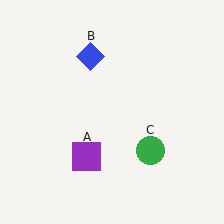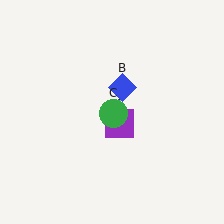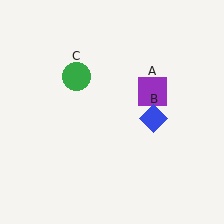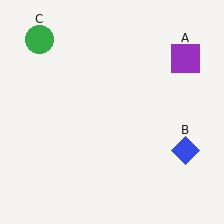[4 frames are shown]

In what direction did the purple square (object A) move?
The purple square (object A) moved up and to the right.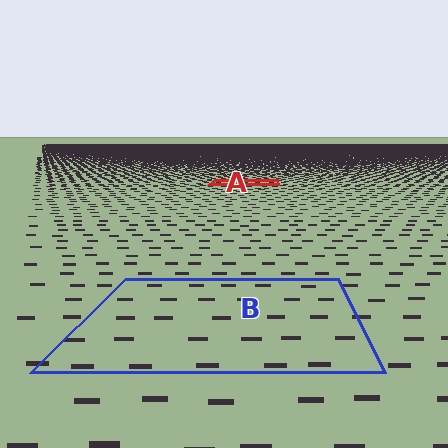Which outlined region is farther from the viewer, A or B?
Region A is farther from the viewer — the texture elements inside it appear smaller and more densely packed.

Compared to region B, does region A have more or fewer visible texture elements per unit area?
Region A has more texture elements per unit area — they are packed more densely because it is farther away.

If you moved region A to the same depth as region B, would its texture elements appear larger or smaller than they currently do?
They would appear larger. At a closer depth, the same texture elements are projected at a bigger on-screen size.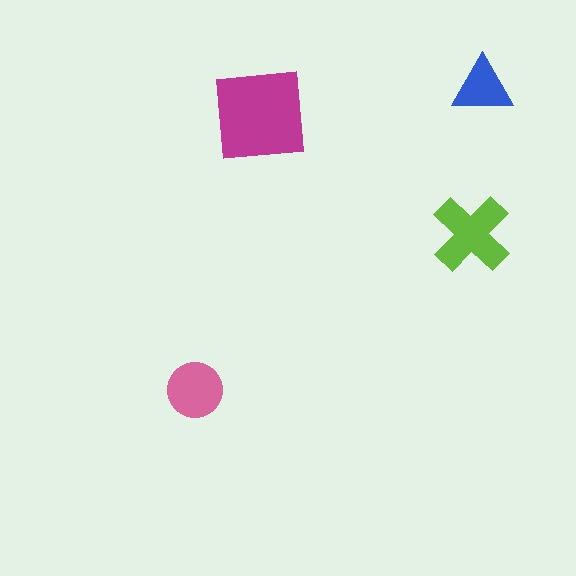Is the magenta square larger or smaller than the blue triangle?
Larger.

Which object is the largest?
The magenta square.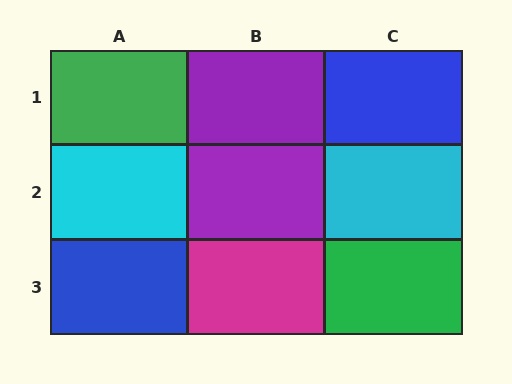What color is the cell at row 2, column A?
Cyan.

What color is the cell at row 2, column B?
Purple.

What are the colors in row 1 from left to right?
Green, purple, blue.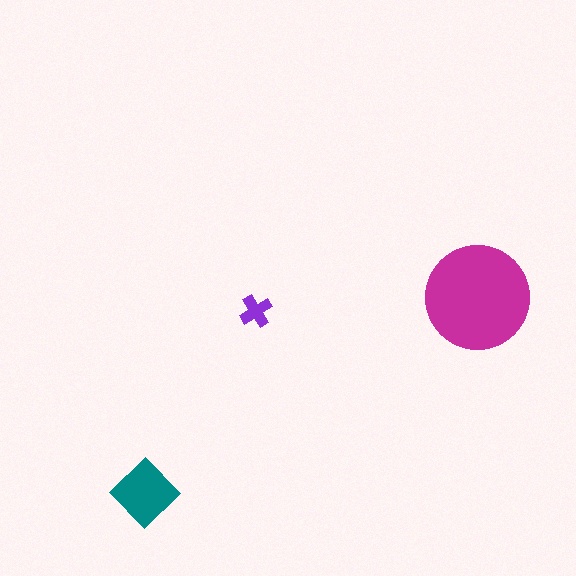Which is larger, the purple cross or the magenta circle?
The magenta circle.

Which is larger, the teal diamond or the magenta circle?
The magenta circle.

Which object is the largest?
The magenta circle.